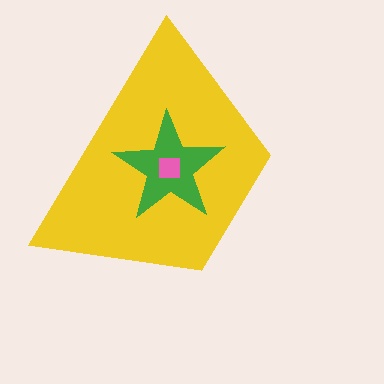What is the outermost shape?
The yellow trapezoid.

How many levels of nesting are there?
3.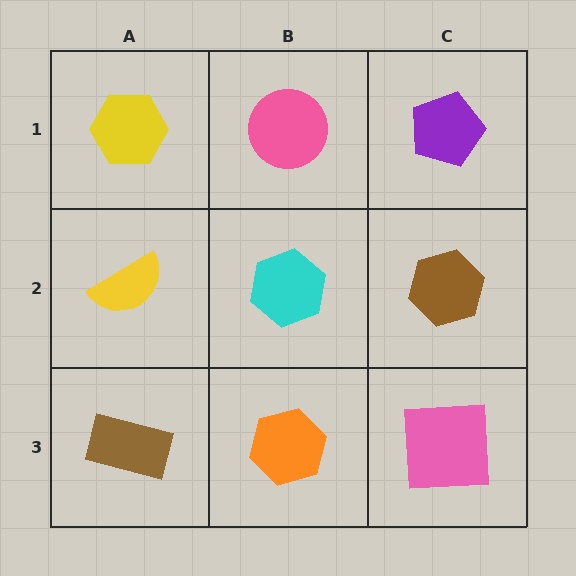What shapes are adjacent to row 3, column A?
A yellow semicircle (row 2, column A), an orange hexagon (row 3, column B).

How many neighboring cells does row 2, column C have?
3.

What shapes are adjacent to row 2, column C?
A purple pentagon (row 1, column C), a pink square (row 3, column C), a cyan hexagon (row 2, column B).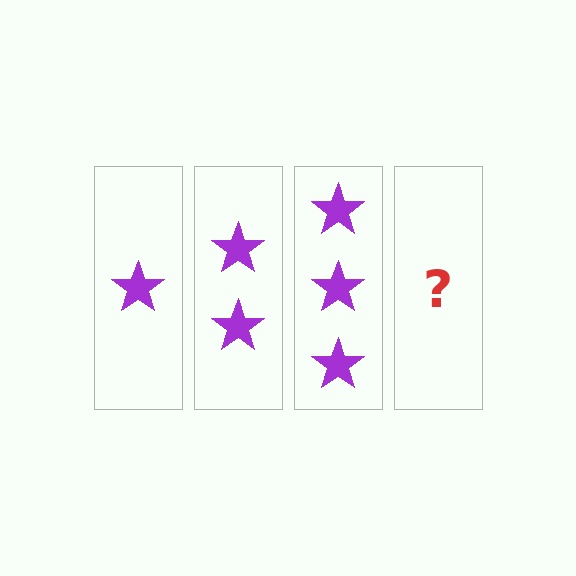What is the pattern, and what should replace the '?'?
The pattern is that each step adds one more star. The '?' should be 4 stars.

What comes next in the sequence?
The next element should be 4 stars.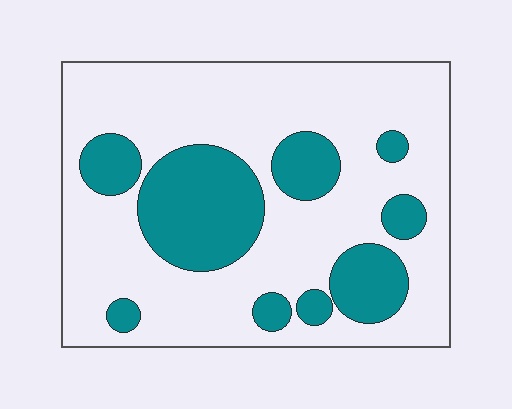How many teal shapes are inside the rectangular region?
9.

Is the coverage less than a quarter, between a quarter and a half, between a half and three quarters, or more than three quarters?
Between a quarter and a half.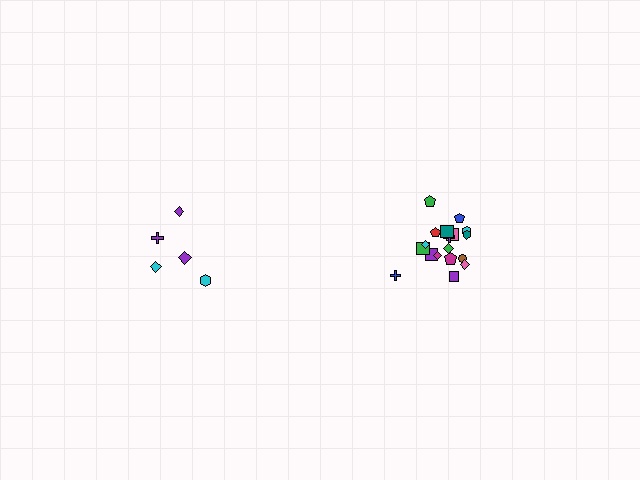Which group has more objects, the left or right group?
The right group.